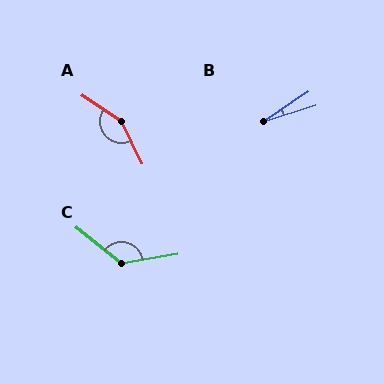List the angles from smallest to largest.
B (16°), C (132°), A (150°).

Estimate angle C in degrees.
Approximately 132 degrees.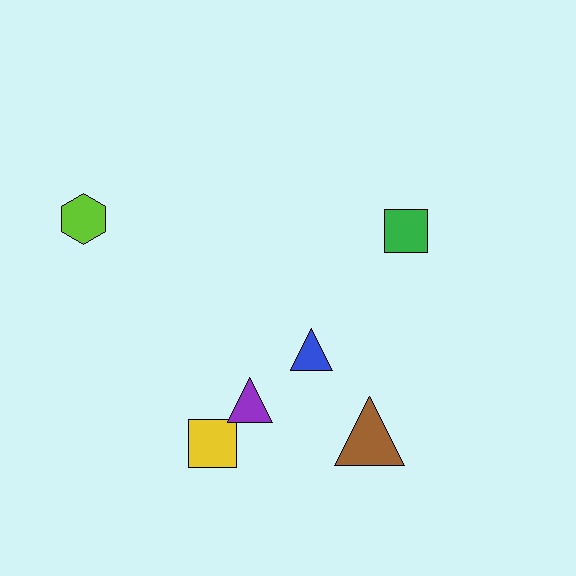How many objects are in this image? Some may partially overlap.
There are 6 objects.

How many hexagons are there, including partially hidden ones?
There is 1 hexagon.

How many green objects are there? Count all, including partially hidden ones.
There is 1 green object.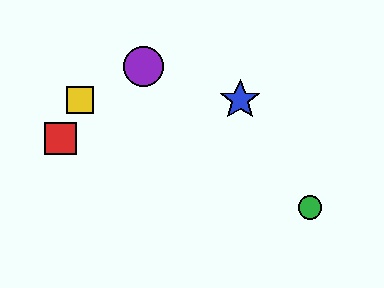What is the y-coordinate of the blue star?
The blue star is at y≈100.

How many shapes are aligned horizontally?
2 shapes (the blue star, the yellow square) are aligned horizontally.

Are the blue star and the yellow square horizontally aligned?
Yes, both are at y≈100.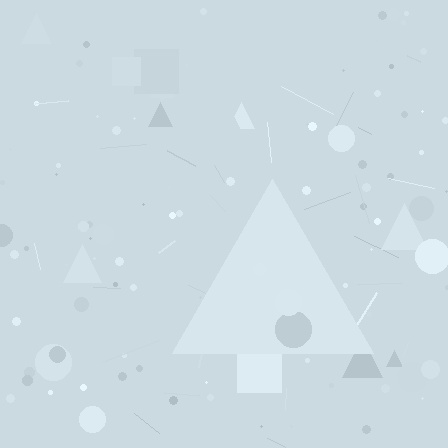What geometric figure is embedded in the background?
A triangle is embedded in the background.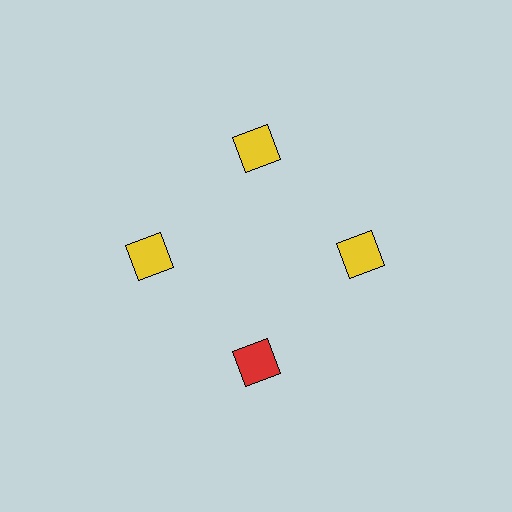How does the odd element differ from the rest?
It has a different color: red instead of yellow.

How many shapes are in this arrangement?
There are 4 shapes arranged in a ring pattern.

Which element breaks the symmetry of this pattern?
The red square at roughly the 6 o'clock position breaks the symmetry. All other shapes are yellow squares.